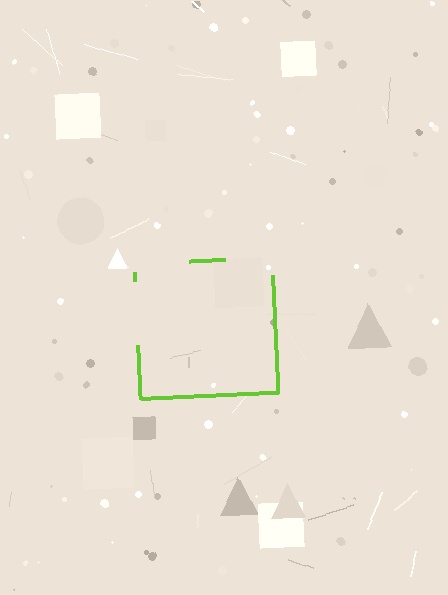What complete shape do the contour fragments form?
The contour fragments form a square.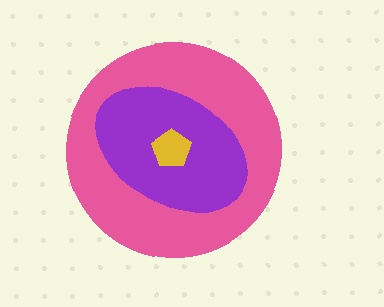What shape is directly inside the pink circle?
The purple ellipse.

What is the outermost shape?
The pink circle.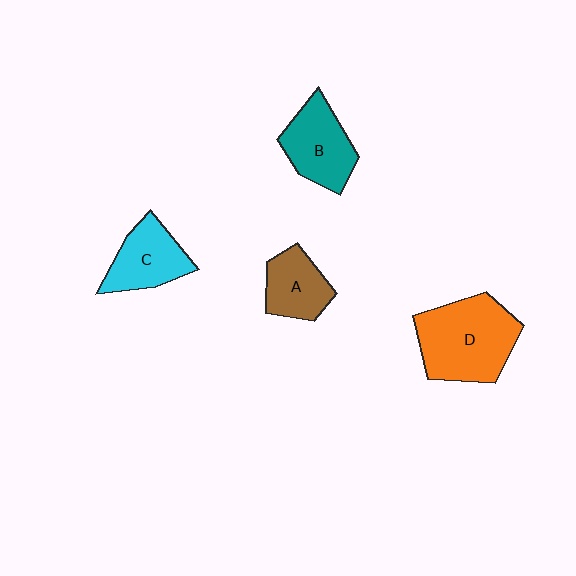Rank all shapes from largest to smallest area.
From largest to smallest: D (orange), B (teal), C (cyan), A (brown).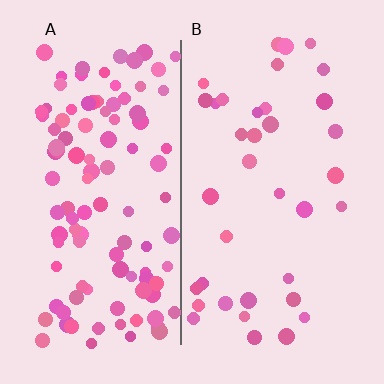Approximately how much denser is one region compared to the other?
Approximately 3.0× — region A over region B.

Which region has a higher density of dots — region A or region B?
A (the left).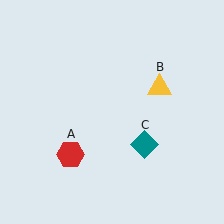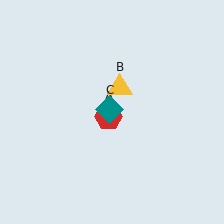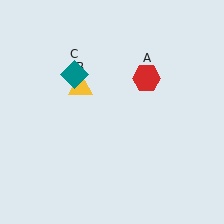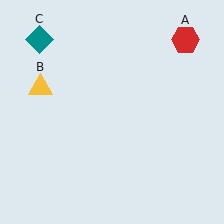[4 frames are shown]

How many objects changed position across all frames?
3 objects changed position: red hexagon (object A), yellow triangle (object B), teal diamond (object C).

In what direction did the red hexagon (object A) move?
The red hexagon (object A) moved up and to the right.